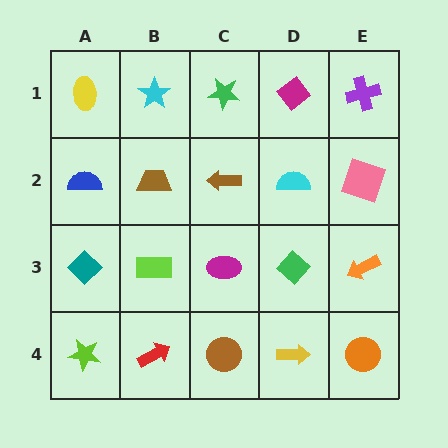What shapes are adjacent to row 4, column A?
A teal diamond (row 3, column A), a red arrow (row 4, column B).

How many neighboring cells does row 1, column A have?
2.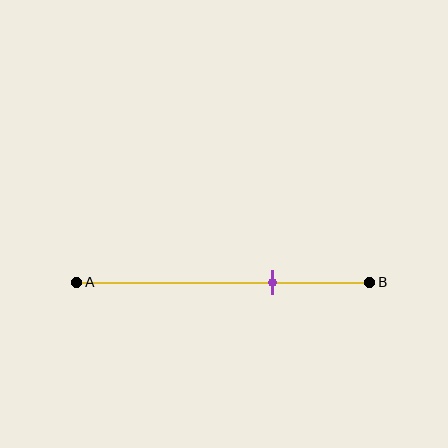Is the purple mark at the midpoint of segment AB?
No, the mark is at about 65% from A, not at the 50% midpoint.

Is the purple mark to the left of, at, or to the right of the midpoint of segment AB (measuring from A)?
The purple mark is to the right of the midpoint of segment AB.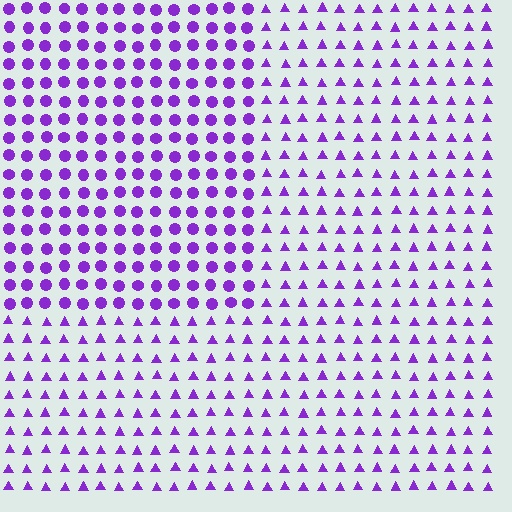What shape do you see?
I see a rectangle.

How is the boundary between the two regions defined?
The boundary is defined by a change in element shape: circles inside vs. triangles outside. All elements share the same color and spacing.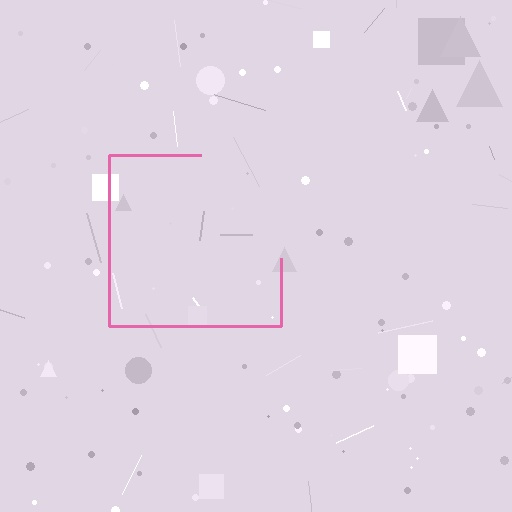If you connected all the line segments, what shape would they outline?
They would outline a square.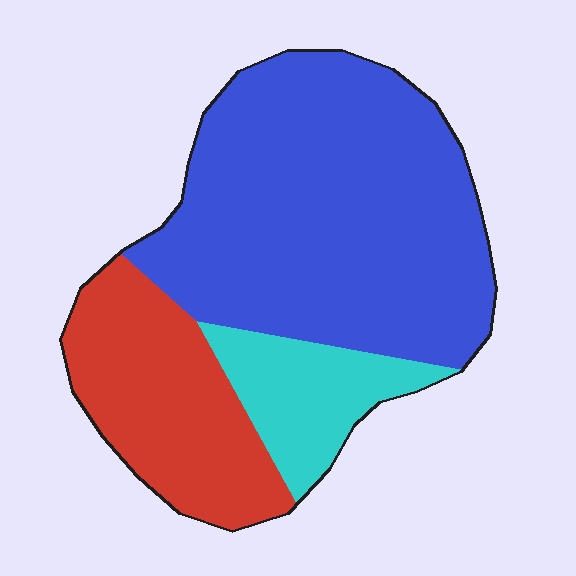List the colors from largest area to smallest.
From largest to smallest: blue, red, cyan.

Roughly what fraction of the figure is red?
Red takes up about one quarter (1/4) of the figure.